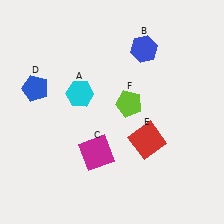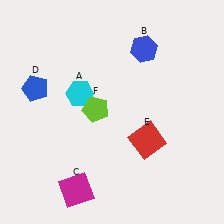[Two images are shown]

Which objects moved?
The objects that moved are: the magenta square (C), the lime pentagon (F).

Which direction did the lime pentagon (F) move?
The lime pentagon (F) moved left.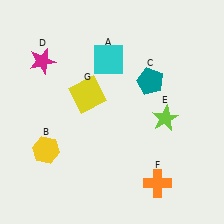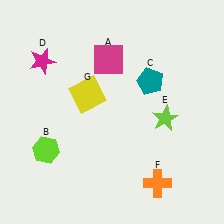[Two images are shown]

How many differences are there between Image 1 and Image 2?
There are 2 differences between the two images.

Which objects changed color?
A changed from cyan to magenta. B changed from yellow to lime.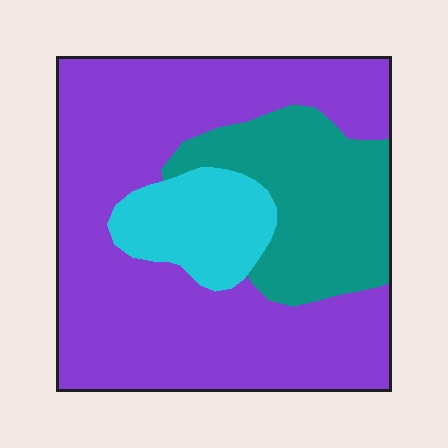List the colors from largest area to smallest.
From largest to smallest: purple, teal, cyan.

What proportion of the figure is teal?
Teal takes up about one quarter (1/4) of the figure.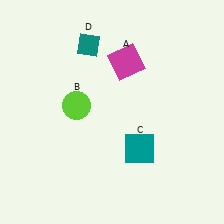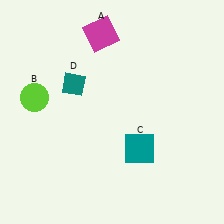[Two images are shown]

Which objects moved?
The objects that moved are: the magenta square (A), the lime circle (B), the teal diamond (D).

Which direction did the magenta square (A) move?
The magenta square (A) moved up.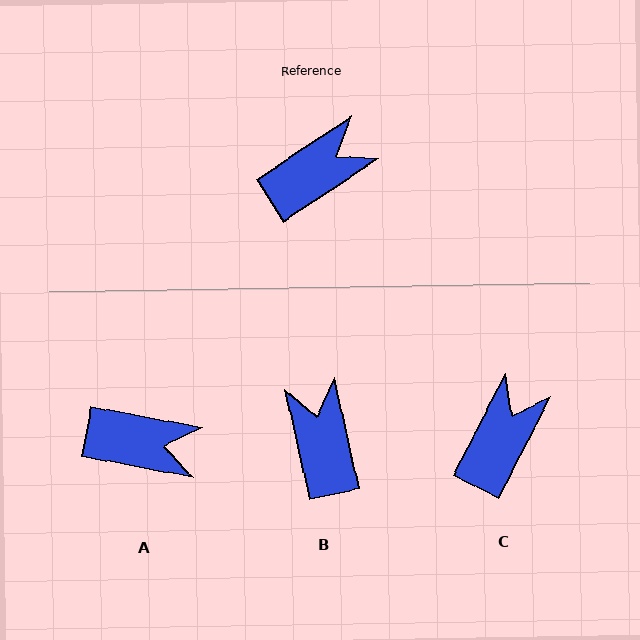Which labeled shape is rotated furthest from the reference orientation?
B, about 69 degrees away.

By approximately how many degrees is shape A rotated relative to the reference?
Approximately 44 degrees clockwise.